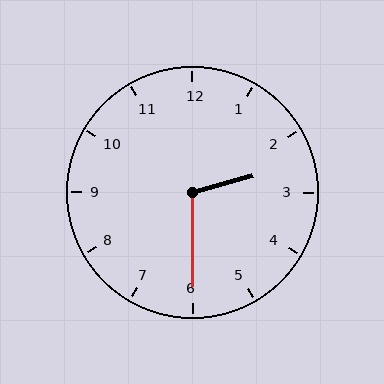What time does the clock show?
2:30.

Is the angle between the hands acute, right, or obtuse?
It is obtuse.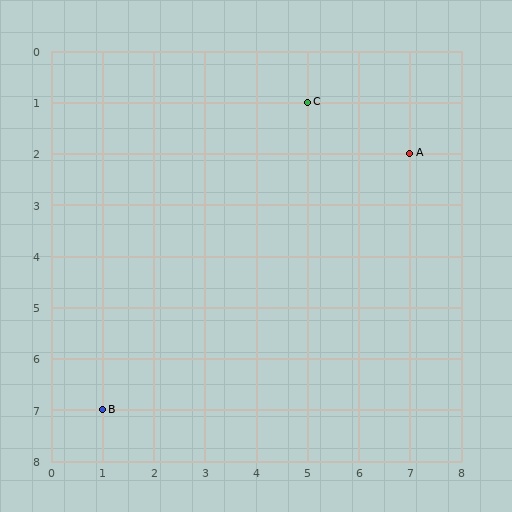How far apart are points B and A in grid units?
Points B and A are 6 columns and 5 rows apart (about 7.8 grid units diagonally).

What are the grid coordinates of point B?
Point B is at grid coordinates (1, 7).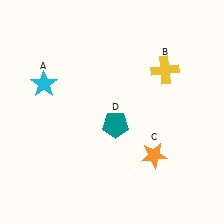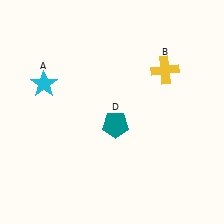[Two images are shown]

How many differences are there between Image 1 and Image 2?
There is 1 difference between the two images.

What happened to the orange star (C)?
The orange star (C) was removed in Image 2. It was in the bottom-right area of Image 1.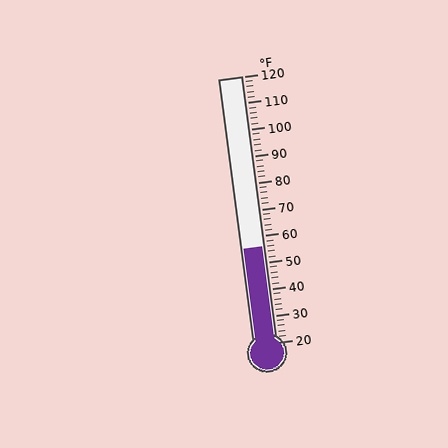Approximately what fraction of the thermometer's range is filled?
The thermometer is filled to approximately 35% of its range.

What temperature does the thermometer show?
The thermometer shows approximately 56°F.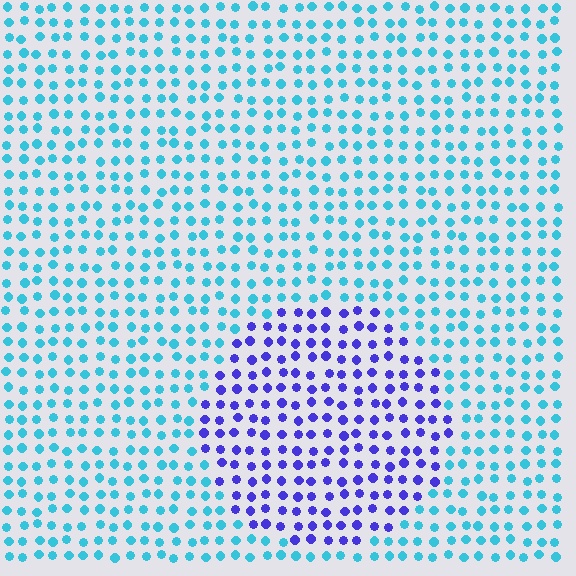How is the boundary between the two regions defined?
The boundary is defined purely by a slight shift in hue (about 58 degrees). Spacing, size, and orientation are identical on both sides.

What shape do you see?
I see a circle.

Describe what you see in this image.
The image is filled with small cyan elements in a uniform arrangement. A circle-shaped region is visible where the elements are tinted to a slightly different hue, forming a subtle color boundary.